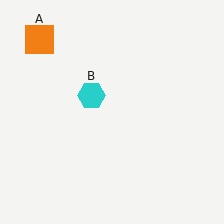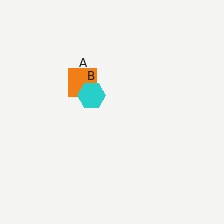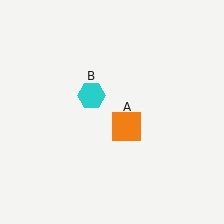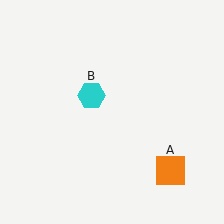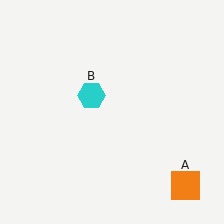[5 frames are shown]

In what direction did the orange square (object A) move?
The orange square (object A) moved down and to the right.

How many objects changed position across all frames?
1 object changed position: orange square (object A).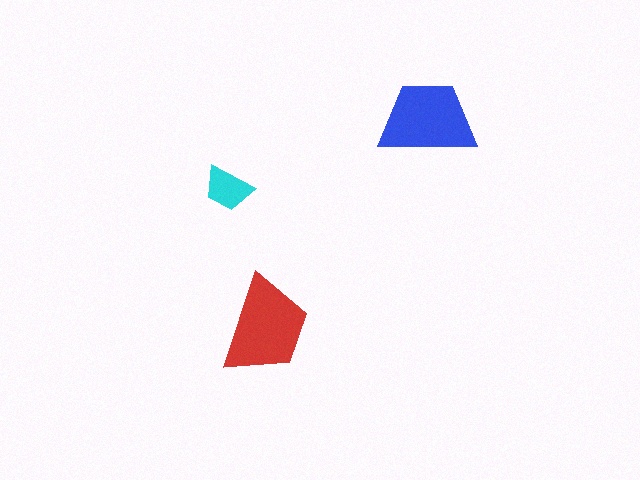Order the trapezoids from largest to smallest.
the red one, the blue one, the cyan one.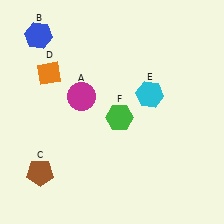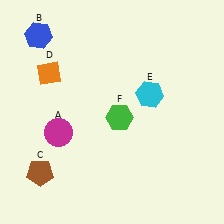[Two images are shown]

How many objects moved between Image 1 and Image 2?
1 object moved between the two images.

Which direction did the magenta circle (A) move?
The magenta circle (A) moved down.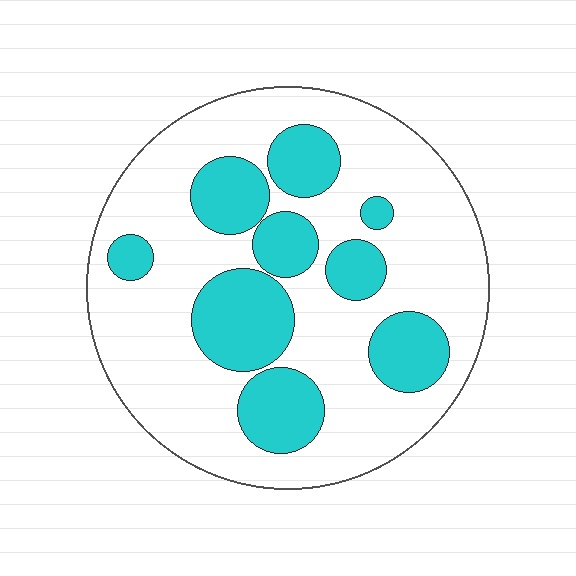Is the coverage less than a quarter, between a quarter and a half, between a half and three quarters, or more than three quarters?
Between a quarter and a half.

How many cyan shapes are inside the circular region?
9.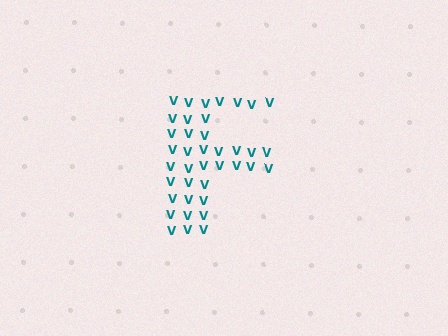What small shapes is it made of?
It is made of small letter V's.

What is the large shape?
The large shape is the letter F.